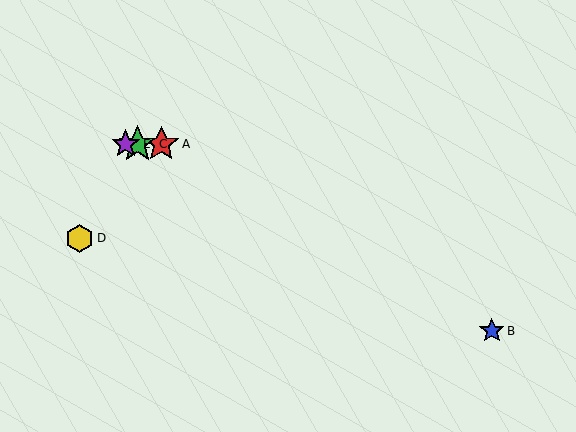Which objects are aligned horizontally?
Objects A, C, E are aligned horizontally.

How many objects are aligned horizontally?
3 objects (A, C, E) are aligned horizontally.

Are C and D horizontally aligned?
No, C is at y≈144 and D is at y≈238.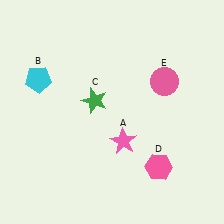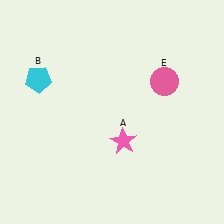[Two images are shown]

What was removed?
The pink hexagon (D), the green star (C) were removed in Image 2.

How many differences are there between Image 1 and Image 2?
There are 2 differences between the two images.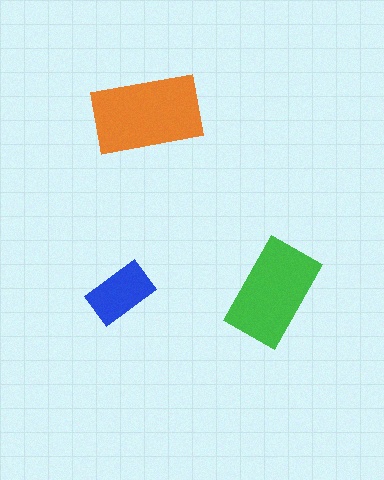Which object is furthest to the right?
The green rectangle is rightmost.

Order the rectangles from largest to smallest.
the orange one, the green one, the blue one.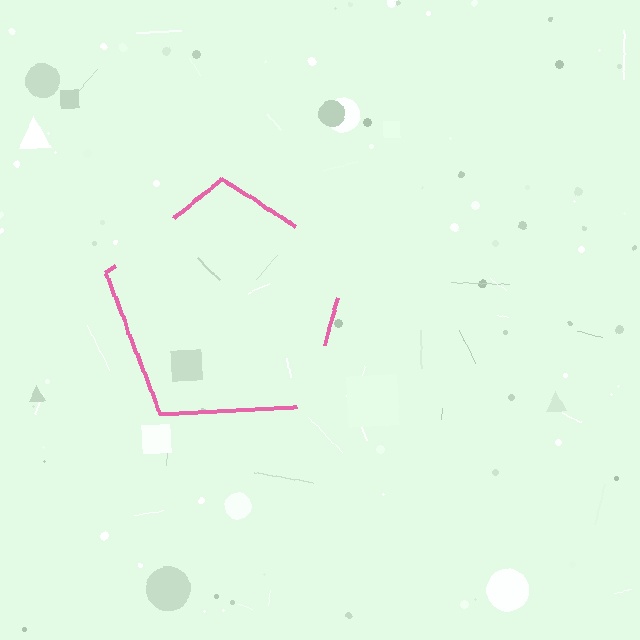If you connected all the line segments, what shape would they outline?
They would outline a pentagon.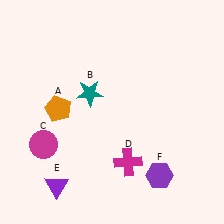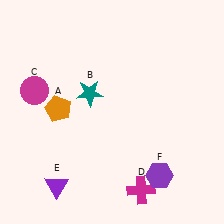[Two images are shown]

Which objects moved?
The objects that moved are: the magenta circle (C), the magenta cross (D).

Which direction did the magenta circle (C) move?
The magenta circle (C) moved up.